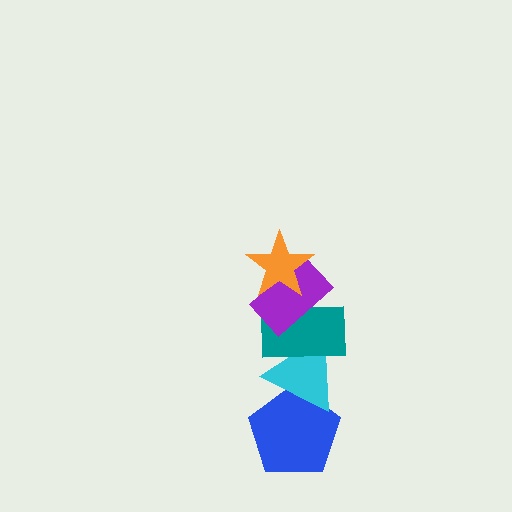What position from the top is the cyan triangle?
The cyan triangle is 4th from the top.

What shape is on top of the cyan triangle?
The teal rectangle is on top of the cyan triangle.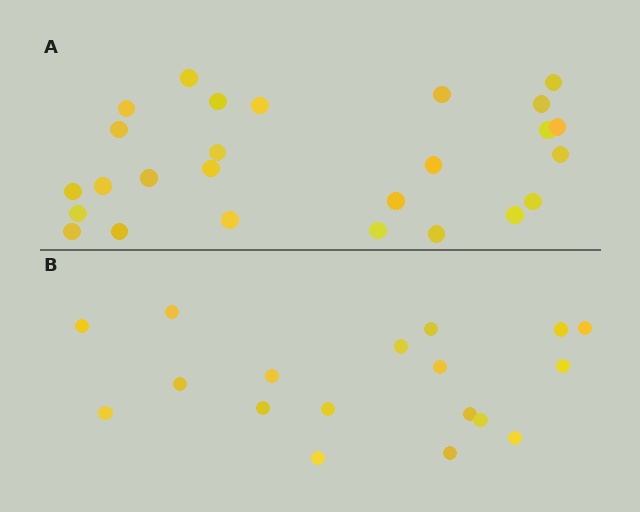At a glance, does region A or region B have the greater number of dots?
Region A (the top region) has more dots.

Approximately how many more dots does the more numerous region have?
Region A has roughly 8 or so more dots than region B.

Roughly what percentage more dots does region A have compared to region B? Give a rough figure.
About 45% more.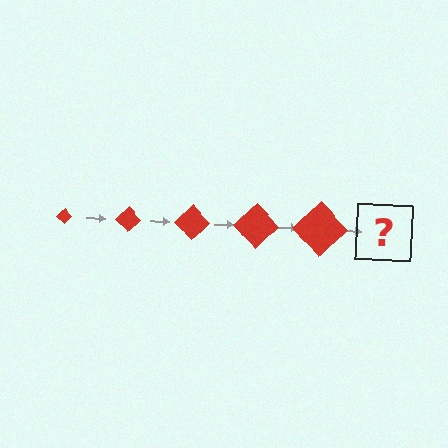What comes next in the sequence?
The next element should be a red diamond, larger than the previous one.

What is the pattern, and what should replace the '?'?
The pattern is that the diamond gets progressively larger each step. The '?' should be a red diamond, larger than the previous one.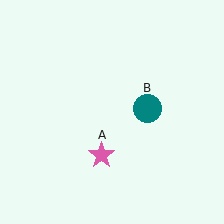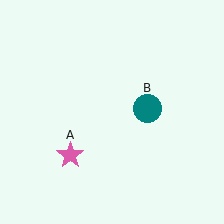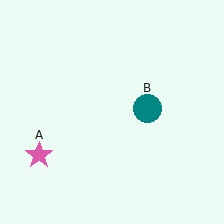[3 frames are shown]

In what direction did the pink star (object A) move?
The pink star (object A) moved left.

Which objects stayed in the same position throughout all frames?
Teal circle (object B) remained stationary.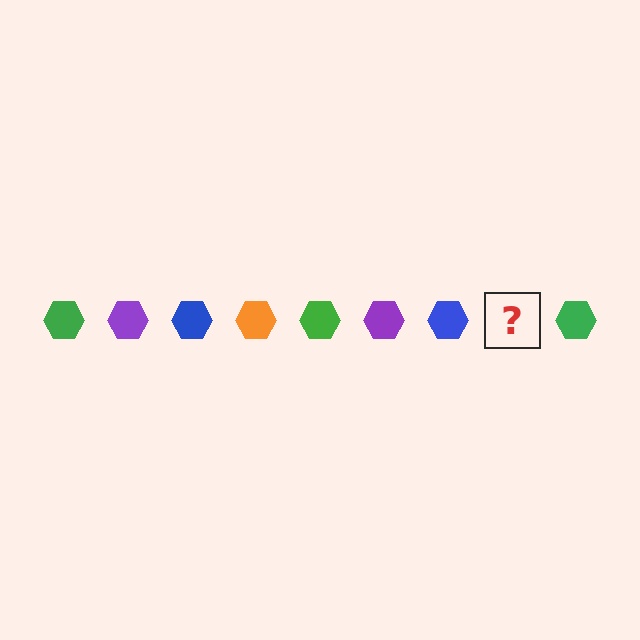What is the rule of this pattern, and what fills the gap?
The rule is that the pattern cycles through green, purple, blue, orange hexagons. The gap should be filled with an orange hexagon.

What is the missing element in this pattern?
The missing element is an orange hexagon.